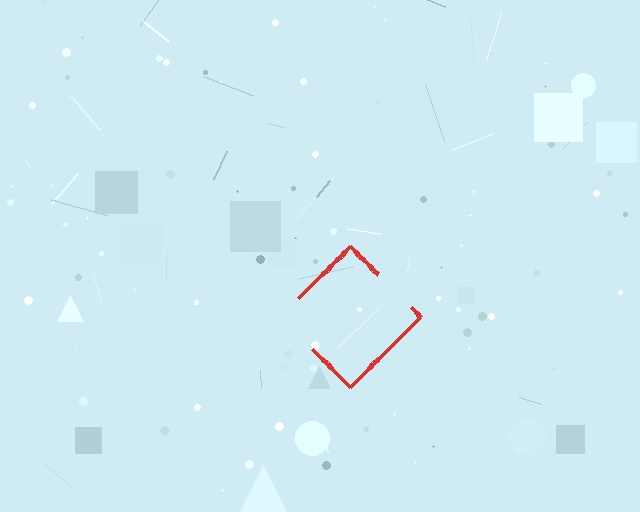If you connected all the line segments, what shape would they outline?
They would outline a diamond.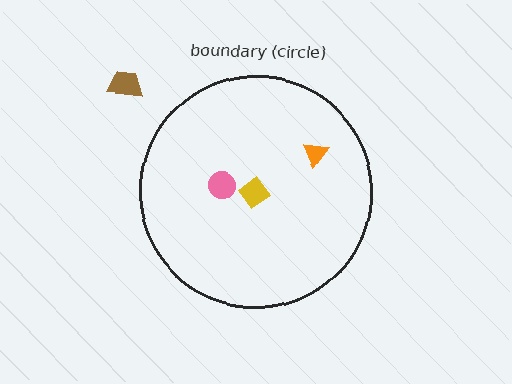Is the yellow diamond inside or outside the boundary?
Inside.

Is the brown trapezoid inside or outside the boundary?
Outside.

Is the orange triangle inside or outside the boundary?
Inside.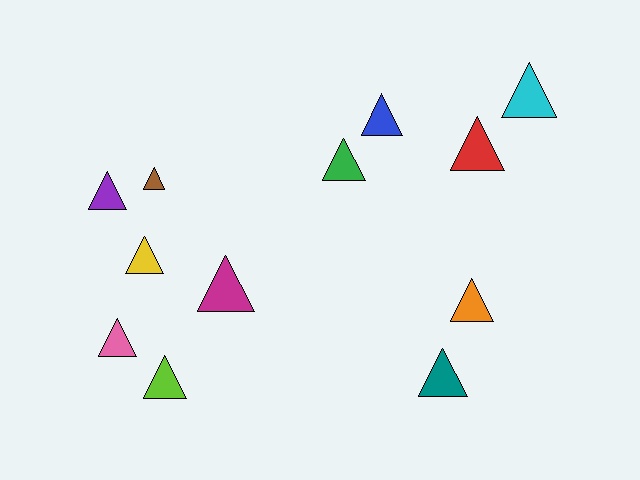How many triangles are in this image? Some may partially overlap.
There are 12 triangles.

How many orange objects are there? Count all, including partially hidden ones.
There is 1 orange object.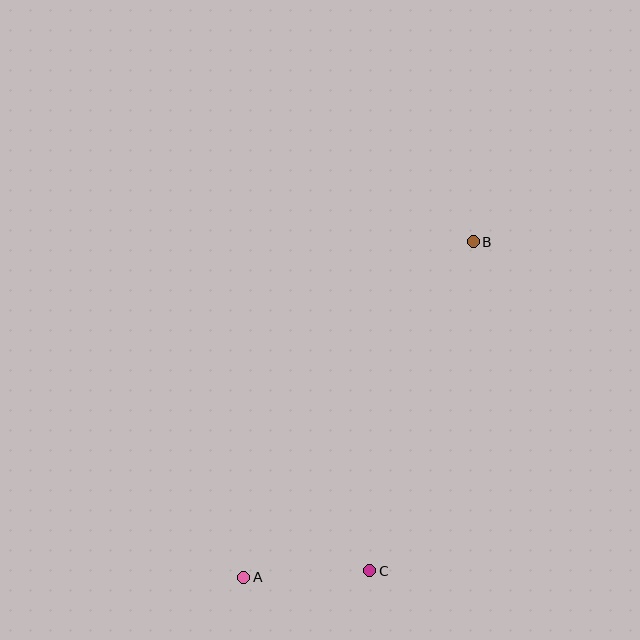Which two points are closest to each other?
Points A and C are closest to each other.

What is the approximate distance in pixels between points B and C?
The distance between B and C is approximately 345 pixels.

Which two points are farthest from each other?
Points A and B are farthest from each other.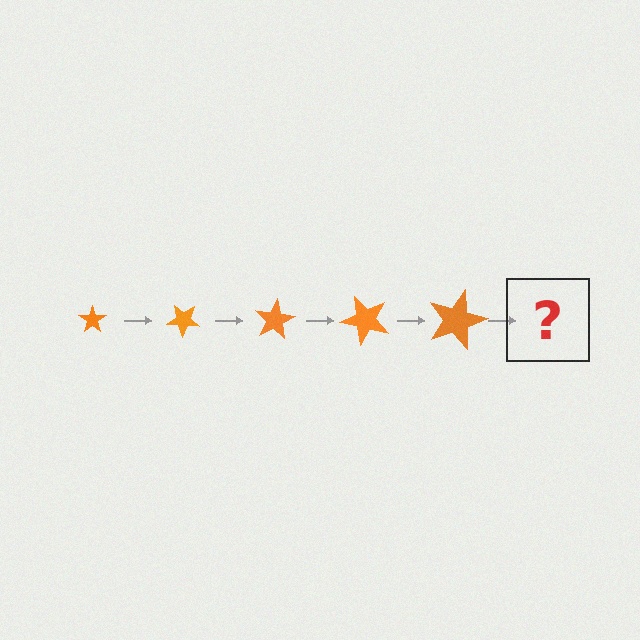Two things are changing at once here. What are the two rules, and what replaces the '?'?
The two rules are that the star grows larger each step and it rotates 40 degrees each step. The '?' should be a star, larger than the previous one and rotated 200 degrees from the start.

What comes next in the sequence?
The next element should be a star, larger than the previous one and rotated 200 degrees from the start.